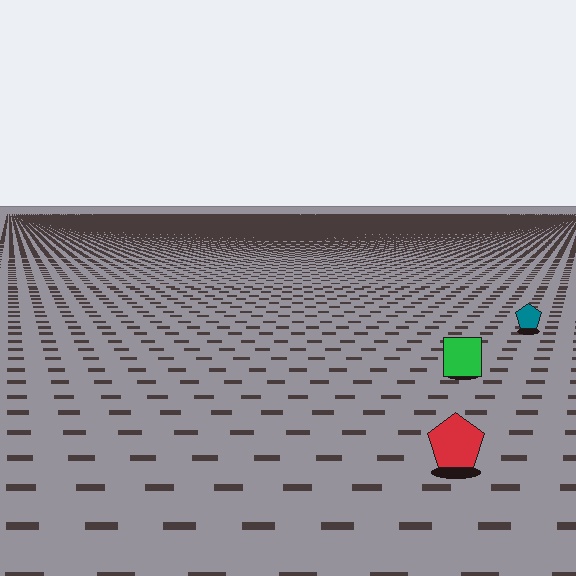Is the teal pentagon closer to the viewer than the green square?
No. The green square is closer — you can tell from the texture gradient: the ground texture is coarser near it.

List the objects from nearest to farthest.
From nearest to farthest: the red pentagon, the green square, the teal pentagon.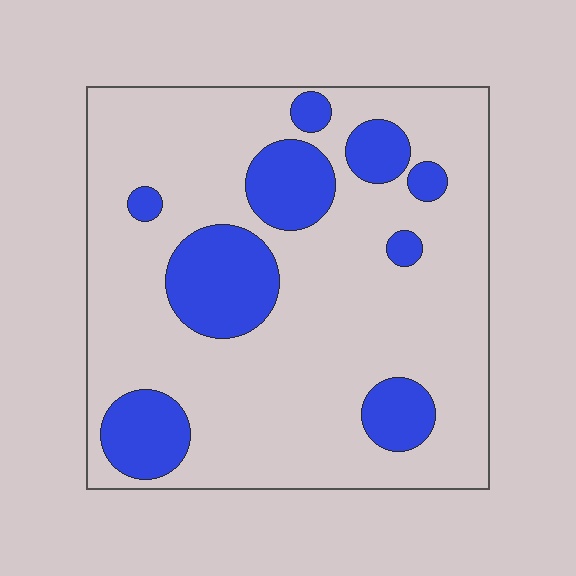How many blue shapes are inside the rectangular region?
9.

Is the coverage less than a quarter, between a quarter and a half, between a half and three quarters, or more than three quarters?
Less than a quarter.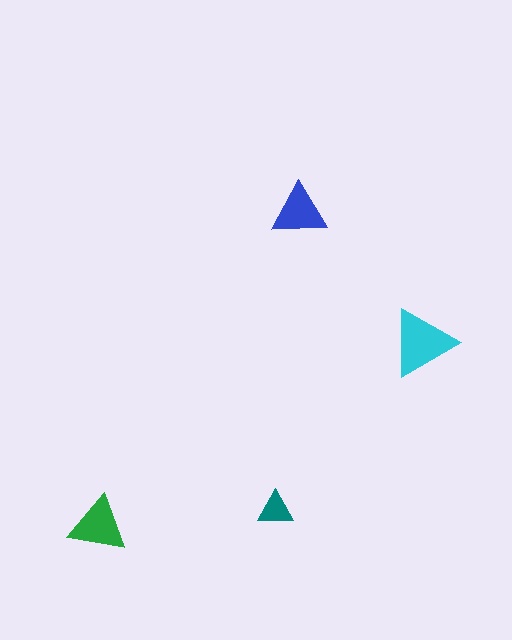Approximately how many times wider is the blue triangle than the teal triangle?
About 1.5 times wider.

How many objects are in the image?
There are 4 objects in the image.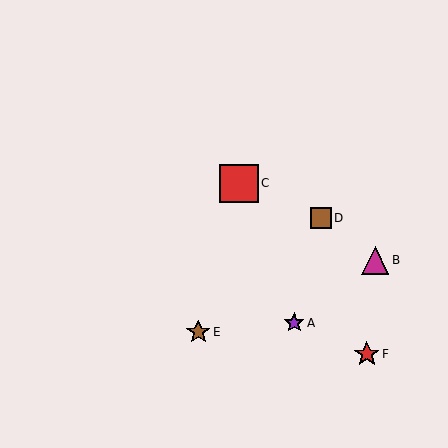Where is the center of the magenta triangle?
The center of the magenta triangle is at (375, 260).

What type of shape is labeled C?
Shape C is a red square.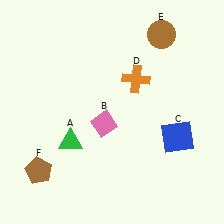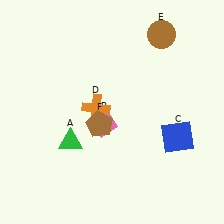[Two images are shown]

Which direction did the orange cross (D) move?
The orange cross (D) moved left.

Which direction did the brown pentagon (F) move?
The brown pentagon (F) moved right.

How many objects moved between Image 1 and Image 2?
2 objects moved between the two images.